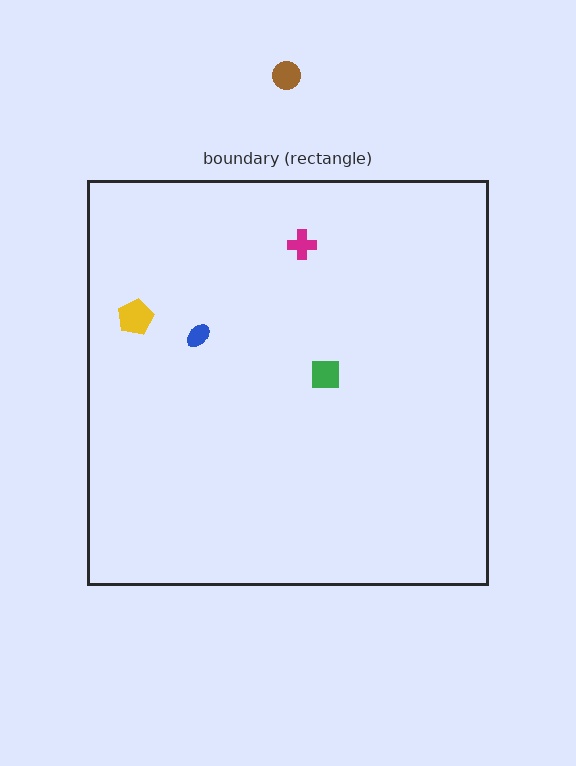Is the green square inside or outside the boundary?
Inside.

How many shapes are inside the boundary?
4 inside, 1 outside.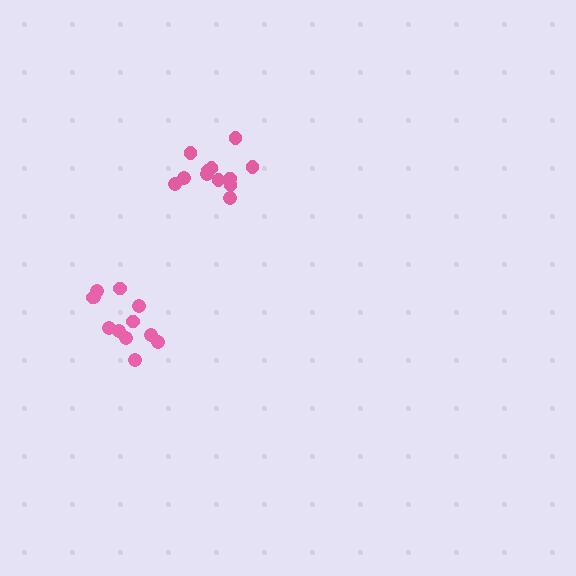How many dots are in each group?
Group 1: 12 dots, Group 2: 12 dots (24 total).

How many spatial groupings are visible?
There are 2 spatial groupings.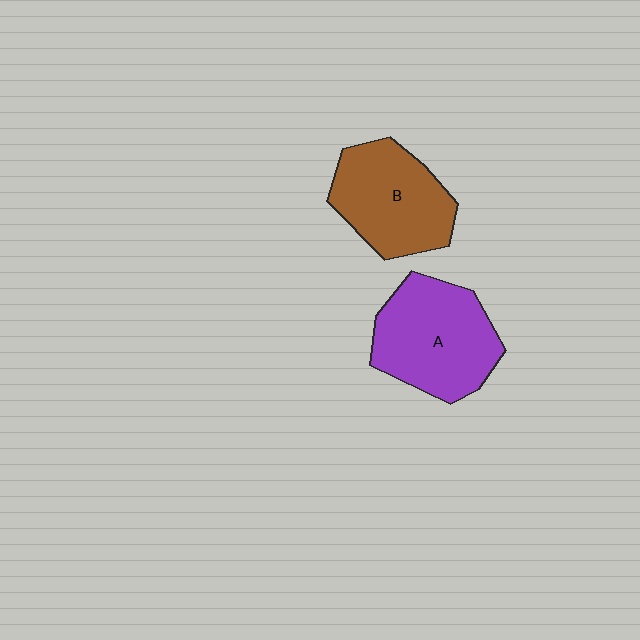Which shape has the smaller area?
Shape B (brown).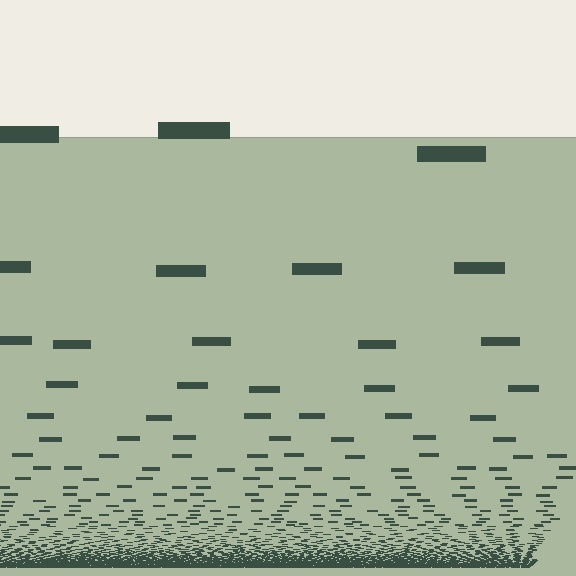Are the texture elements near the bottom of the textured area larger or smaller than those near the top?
Smaller. The gradient is inverted — elements near the bottom are smaller and denser.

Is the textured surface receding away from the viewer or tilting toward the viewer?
The surface appears to tilt toward the viewer. Texture elements get larger and sparser toward the top.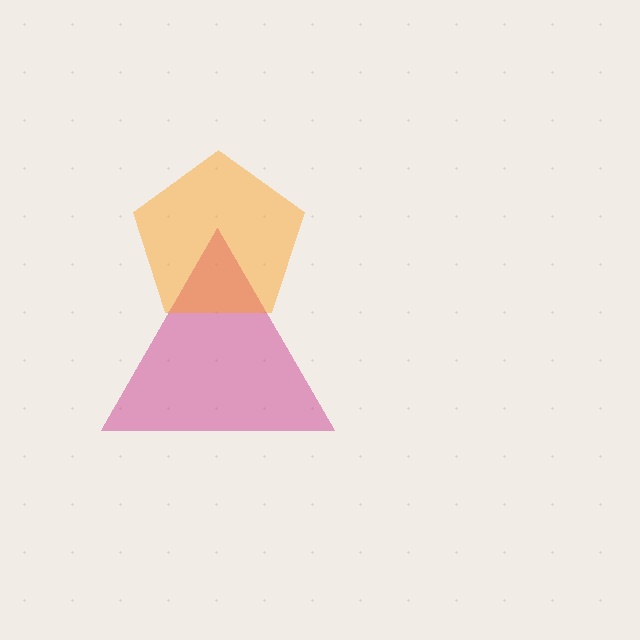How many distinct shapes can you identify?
There are 2 distinct shapes: a magenta triangle, an orange pentagon.